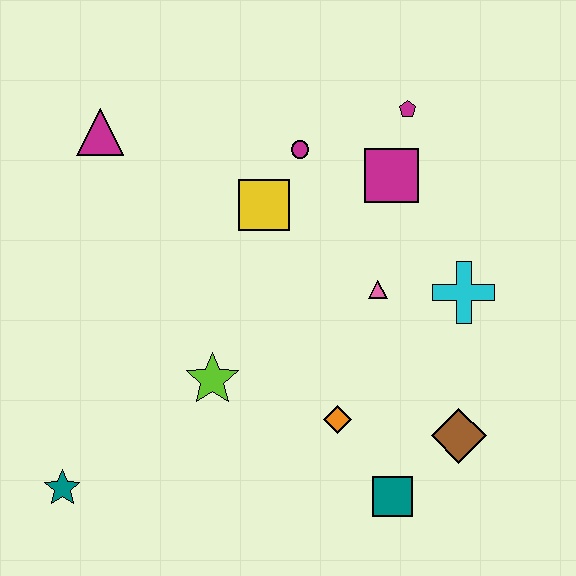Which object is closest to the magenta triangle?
The yellow square is closest to the magenta triangle.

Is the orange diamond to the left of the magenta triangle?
No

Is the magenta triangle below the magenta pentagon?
Yes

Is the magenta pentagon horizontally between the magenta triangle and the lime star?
No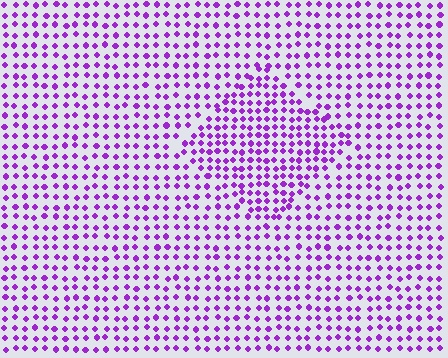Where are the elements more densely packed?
The elements are more densely packed inside the diamond boundary.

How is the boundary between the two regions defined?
The boundary is defined by a change in element density (approximately 1.5x ratio). All elements are the same color, size, and shape.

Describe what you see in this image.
The image contains small purple elements arranged at two different densities. A diamond-shaped region is visible where the elements are more densely packed than the surrounding area.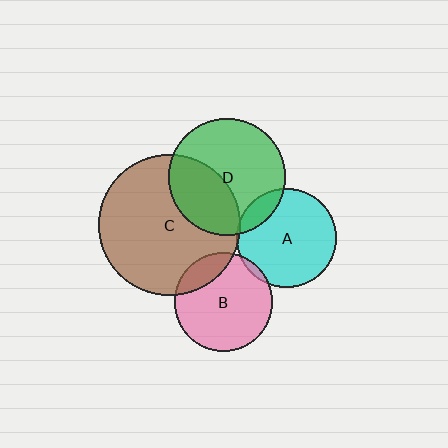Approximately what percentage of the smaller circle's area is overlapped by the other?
Approximately 5%.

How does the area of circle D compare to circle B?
Approximately 1.4 times.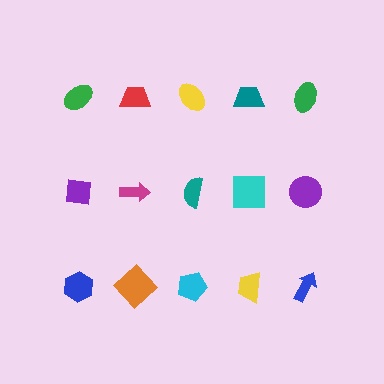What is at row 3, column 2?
An orange diamond.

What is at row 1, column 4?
A teal trapezoid.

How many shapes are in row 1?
5 shapes.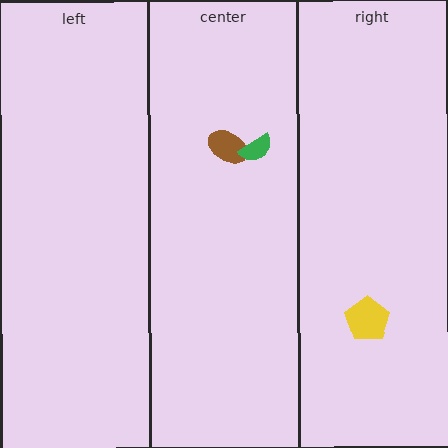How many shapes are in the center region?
2.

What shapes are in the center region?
The brown ellipse, the green semicircle.